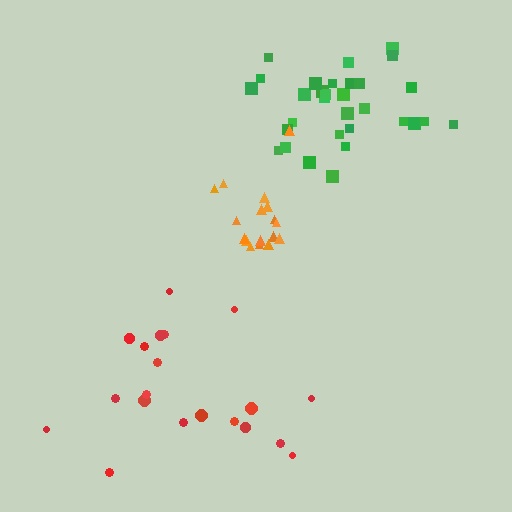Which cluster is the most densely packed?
Orange.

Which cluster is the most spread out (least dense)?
Red.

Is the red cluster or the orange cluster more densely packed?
Orange.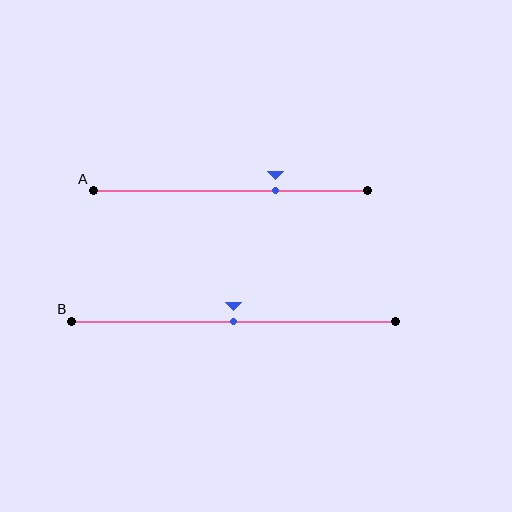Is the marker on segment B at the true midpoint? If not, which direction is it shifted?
Yes, the marker on segment B is at the true midpoint.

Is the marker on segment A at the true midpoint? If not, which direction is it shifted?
No, the marker on segment A is shifted to the right by about 16% of the segment length.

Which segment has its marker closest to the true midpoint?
Segment B has its marker closest to the true midpoint.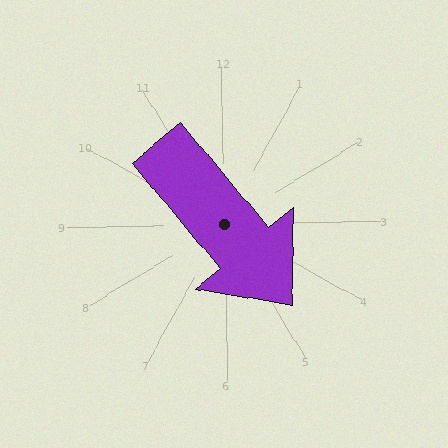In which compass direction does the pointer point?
Southeast.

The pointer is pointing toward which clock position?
Roughly 5 o'clock.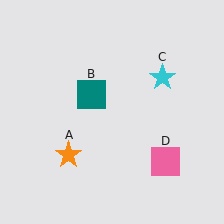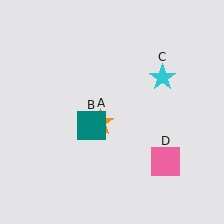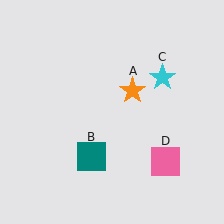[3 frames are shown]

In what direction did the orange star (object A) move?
The orange star (object A) moved up and to the right.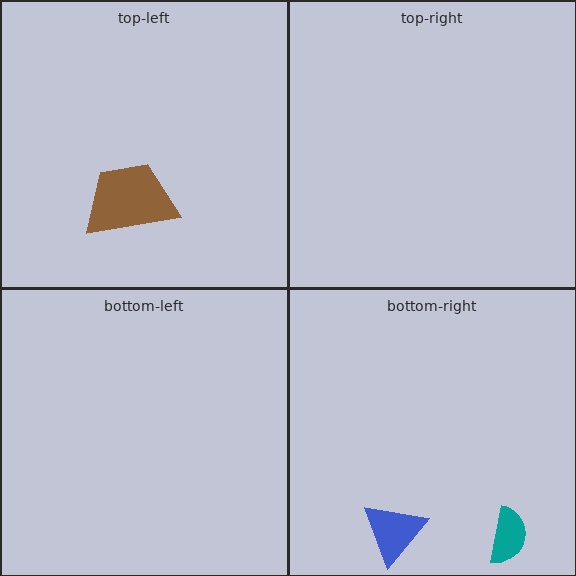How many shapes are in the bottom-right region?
2.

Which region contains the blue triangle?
The bottom-right region.